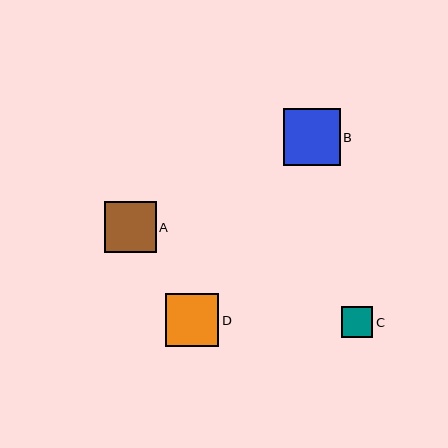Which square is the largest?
Square B is the largest with a size of approximately 57 pixels.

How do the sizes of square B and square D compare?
Square B and square D are approximately the same size.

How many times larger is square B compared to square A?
Square B is approximately 1.1 times the size of square A.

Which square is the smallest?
Square C is the smallest with a size of approximately 31 pixels.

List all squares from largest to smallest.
From largest to smallest: B, D, A, C.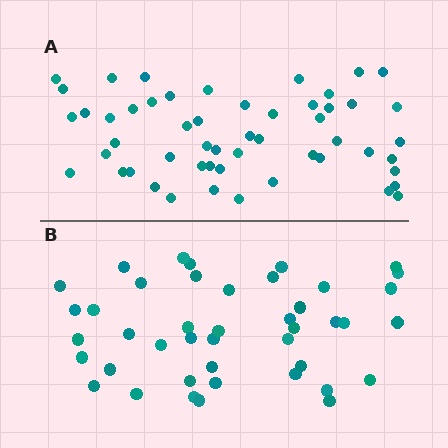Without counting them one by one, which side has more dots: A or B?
Region A (the top region) has more dots.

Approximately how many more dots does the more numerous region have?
Region A has roughly 10 or so more dots than region B.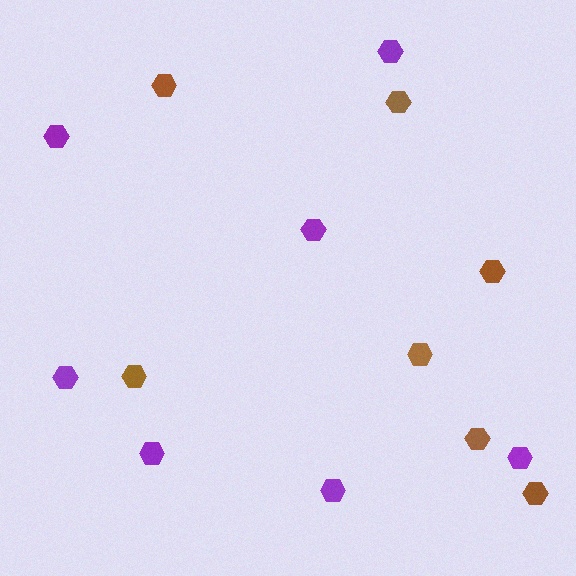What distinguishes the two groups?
There are 2 groups: one group of brown hexagons (7) and one group of purple hexagons (7).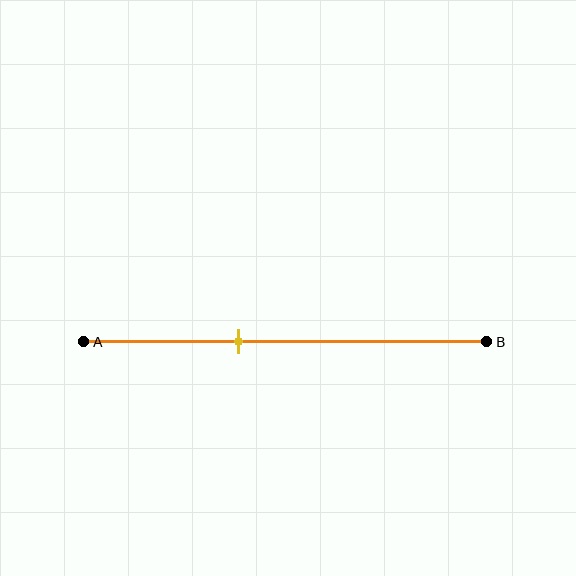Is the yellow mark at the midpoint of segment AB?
No, the mark is at about 40% from A, not at the 50% midpoint.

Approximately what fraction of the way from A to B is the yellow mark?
The yellow mark is approximately 40% of the way from A to B.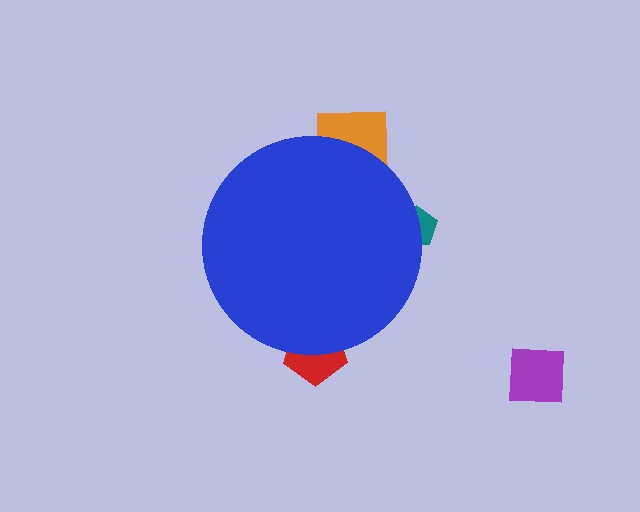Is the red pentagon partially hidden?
Yes, the red pentagon is partially hidden behind the blue circle.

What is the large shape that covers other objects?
A blue circle.